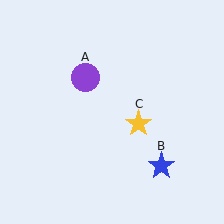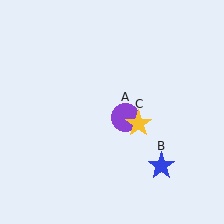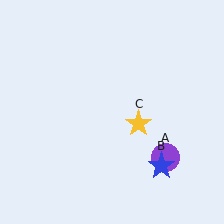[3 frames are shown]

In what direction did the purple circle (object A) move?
The purple circle (object A) moved down and to the right.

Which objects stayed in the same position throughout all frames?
Blue star (object B) and yellow star (object C) remained stationary.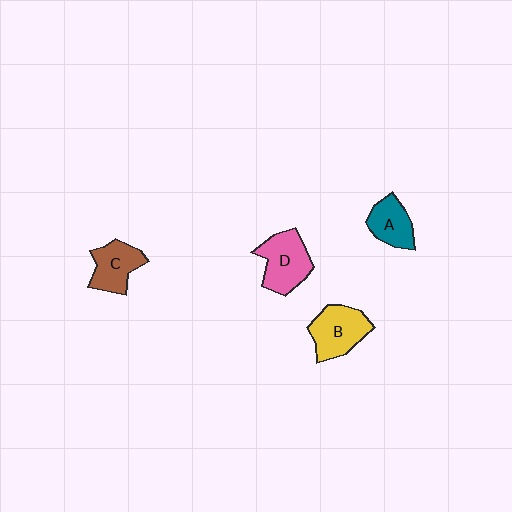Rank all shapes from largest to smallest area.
From largest to smallest: D (pink), B (yellow), C (brown), A (teal).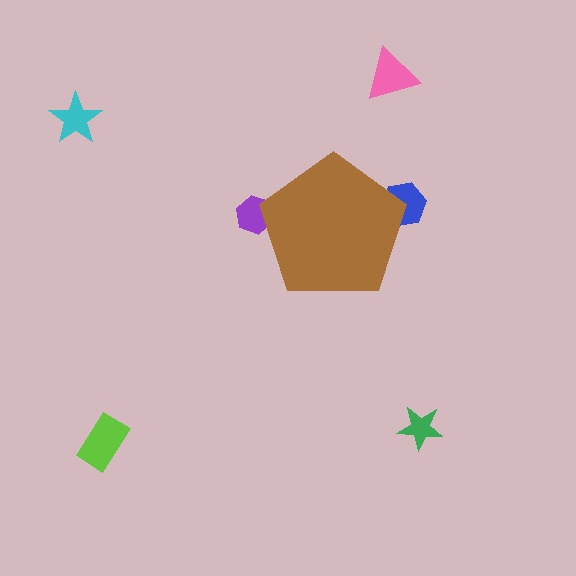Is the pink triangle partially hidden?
No, the pink triangle is fully visible.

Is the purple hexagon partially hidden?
Yes, the purple hexagon is partially hidden behind the brown pentagon.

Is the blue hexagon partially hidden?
Yes, the blue hexagon is partially hidden behind the brown pentagon.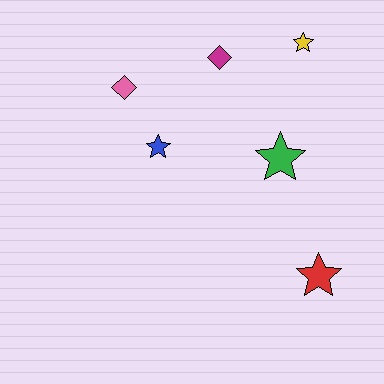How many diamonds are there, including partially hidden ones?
There are 2 diamonds.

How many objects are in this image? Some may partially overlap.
There are 6 objects.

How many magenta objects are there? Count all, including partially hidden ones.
There is 1 magenta object.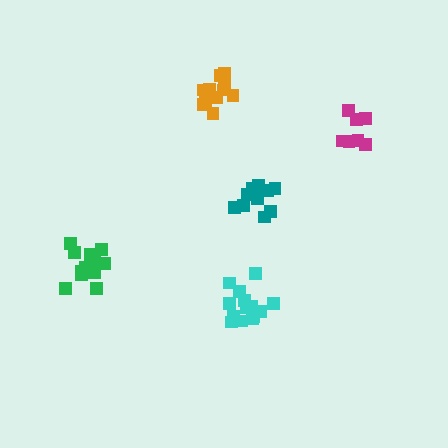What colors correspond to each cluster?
The clusters are colored: teal, cyan, orange, magenta, green.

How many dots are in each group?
Group 1: 13 dots, Group 2: 14 dots, Group 3: 11 dots, Group 4: 8 dots, Group 5: 13 dots (59 total).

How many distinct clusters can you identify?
There are 5 distinct clusters.